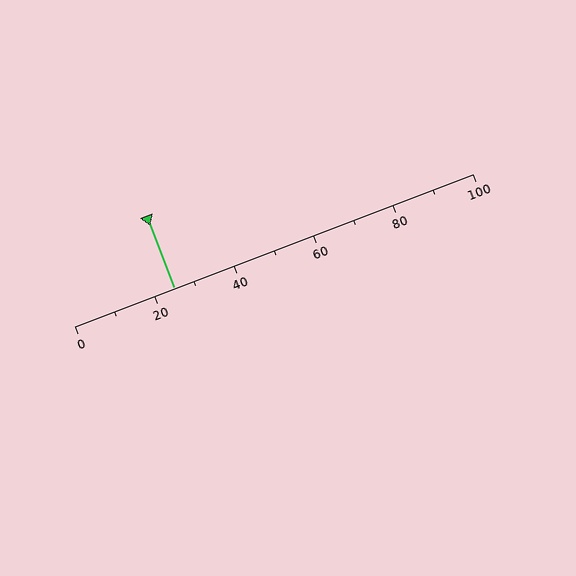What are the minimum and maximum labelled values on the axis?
The axis runs from 0 to 100.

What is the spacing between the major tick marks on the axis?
The major ticks are spaced 20 apart.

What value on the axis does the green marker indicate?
The marker indicates approximately 25.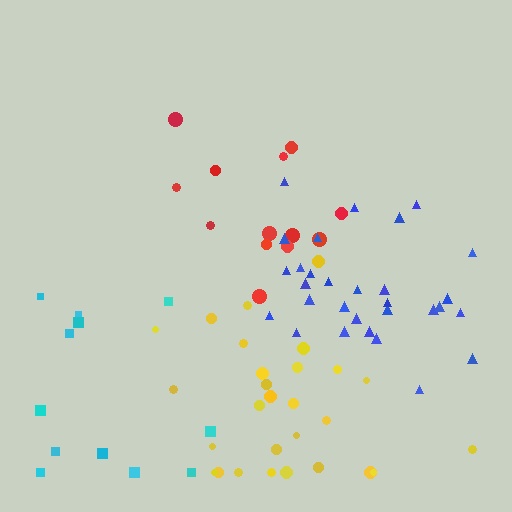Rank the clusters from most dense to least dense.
blue, yellow, red, cyan.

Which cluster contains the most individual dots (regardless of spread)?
Blue (30).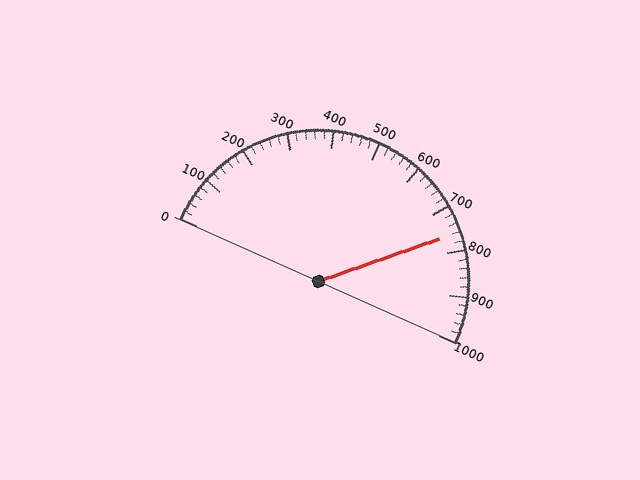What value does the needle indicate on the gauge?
The needle indicates approximately 760.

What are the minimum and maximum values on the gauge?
The gauge ranges from 0 to 1000.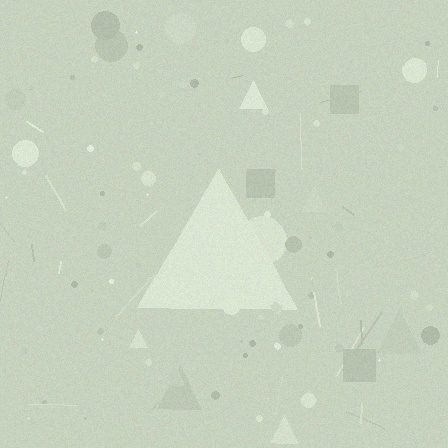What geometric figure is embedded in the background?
A triangle is embedded in the background.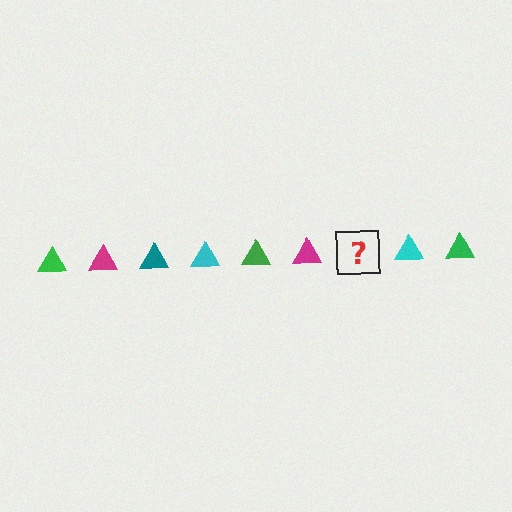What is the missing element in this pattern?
The missing element is a teal triangle.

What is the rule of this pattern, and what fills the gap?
The rule is that the pattern cycles through green, magenta, teal, cyan triangles. The gap should be filled with a teal triangle.